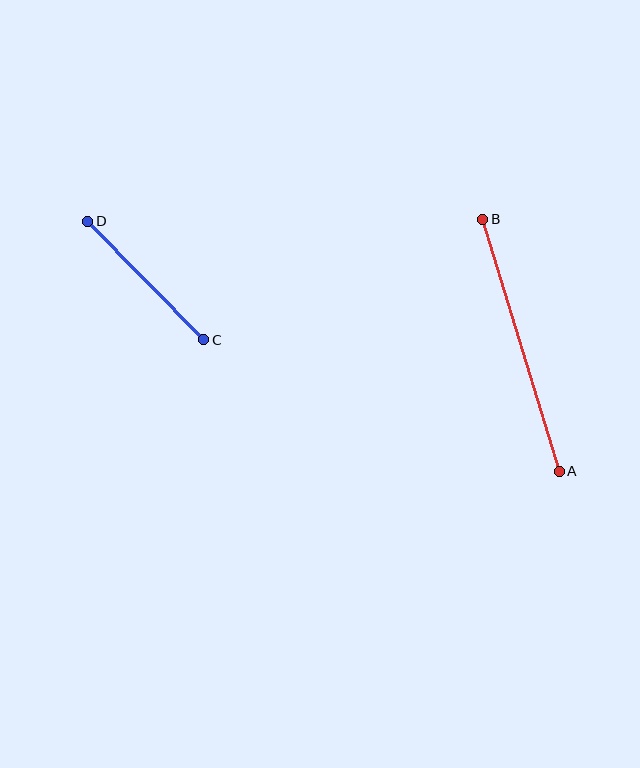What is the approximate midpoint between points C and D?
The midpoint is at approximately (146, 280) pixels.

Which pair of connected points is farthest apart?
Points A and B are farthest apart.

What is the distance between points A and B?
The distance is approximately 263 pixels.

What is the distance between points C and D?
The distance is approximately 166 pixels.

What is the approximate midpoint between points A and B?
The midpoint is at approximately (521, 345) pixels.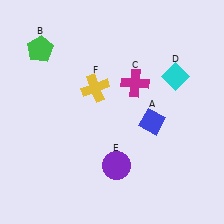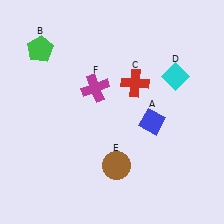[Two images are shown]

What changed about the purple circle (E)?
In Image 1, E is purple. In Image 2, it changed to brown.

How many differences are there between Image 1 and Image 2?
There are 3 differences between the two images.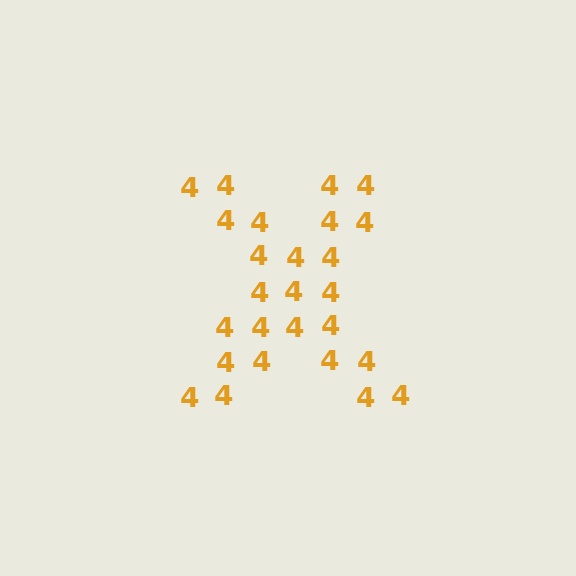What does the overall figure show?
The overall figure shows the letter X.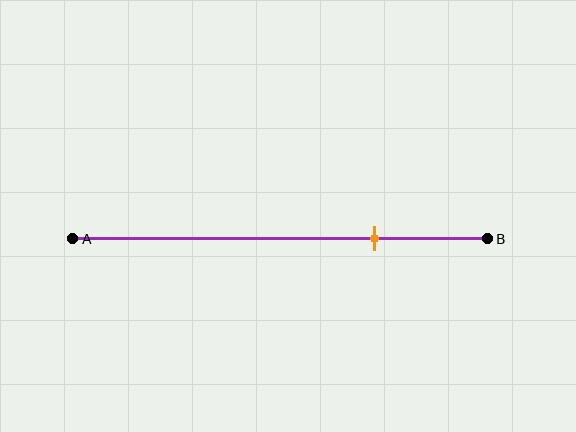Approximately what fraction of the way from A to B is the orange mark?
The orange mark is approximately 75% of the way from A to B.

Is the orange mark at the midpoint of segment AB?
No, the mark is at about 75% from A, not at the 50% midpoint.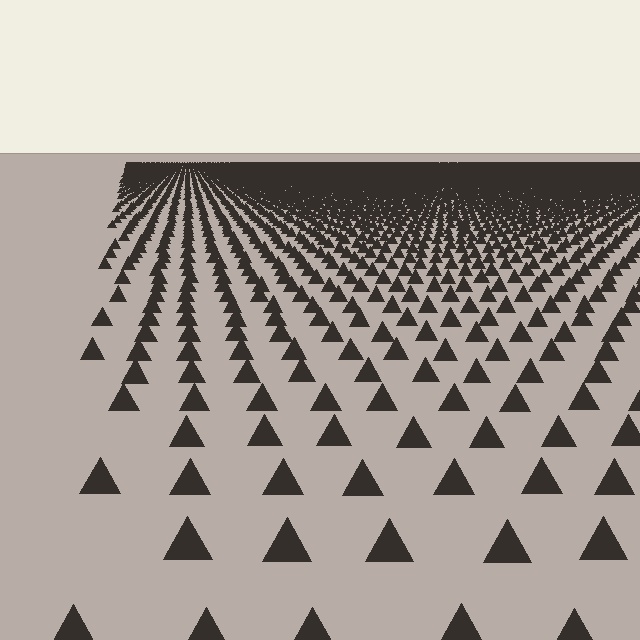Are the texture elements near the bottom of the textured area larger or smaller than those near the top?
Larger. Near the bottom, elements are closer to the viewer and appear at a bigger on-screen size.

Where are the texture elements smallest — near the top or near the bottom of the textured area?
Near the top.